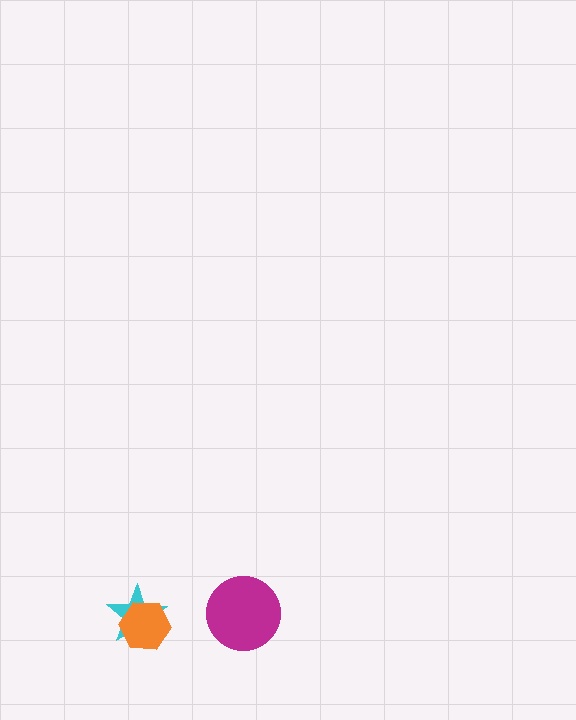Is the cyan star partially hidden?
Yes, it is partially covered by another shape.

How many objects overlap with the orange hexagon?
1 object overlaps with the orange hexagon.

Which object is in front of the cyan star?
The orange hexagon is in front of the cyan star.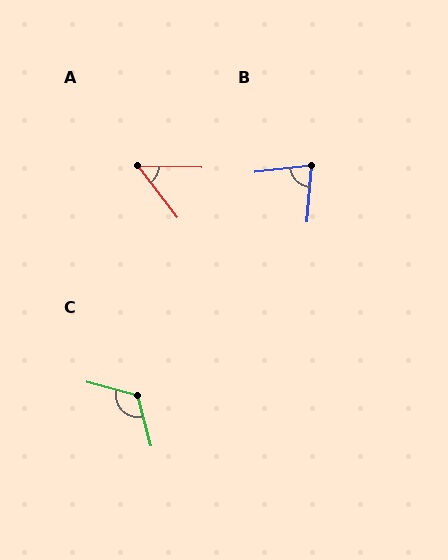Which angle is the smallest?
A, at approximately 51 degrees.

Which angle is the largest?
C, at approximately 120 degrees.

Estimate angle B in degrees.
Approximately 80 degrees.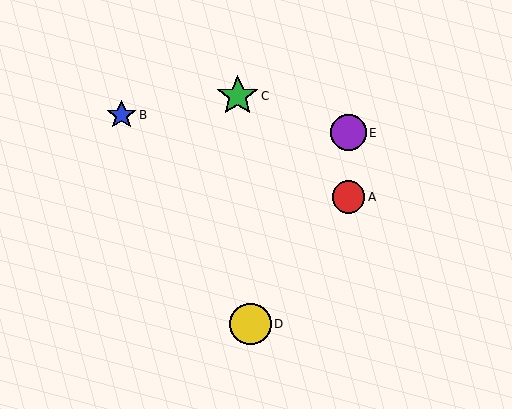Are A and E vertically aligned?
Yes, both are at x≈349.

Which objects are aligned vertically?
Objects A, E are aligned vertically.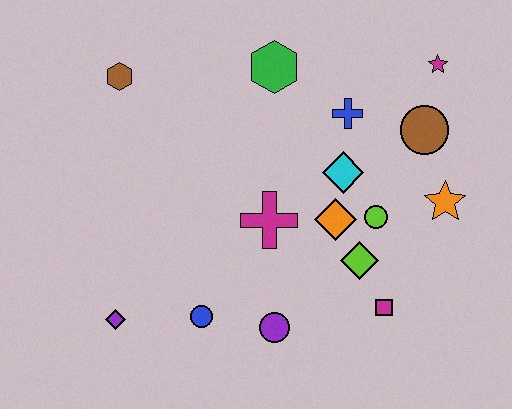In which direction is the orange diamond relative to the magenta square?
The orange diamond is above the magenta square.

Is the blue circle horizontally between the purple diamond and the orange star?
Yes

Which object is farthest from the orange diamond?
The brown hexagon is farthest from the orange diamond.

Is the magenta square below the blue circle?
No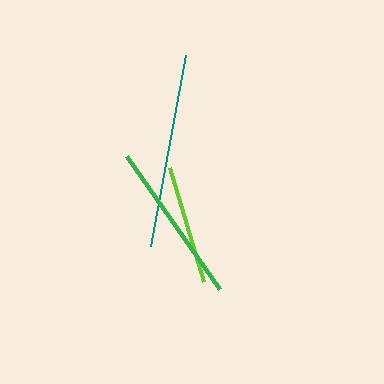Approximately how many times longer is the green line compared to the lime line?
The green line is approximately 1.4 times the length of the lime line.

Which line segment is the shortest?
The lime line is the shortest at approximately 120 pixels.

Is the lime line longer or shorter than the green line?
The green line is longer than the lime line.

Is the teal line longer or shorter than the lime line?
The teal line is longer than the lime line.